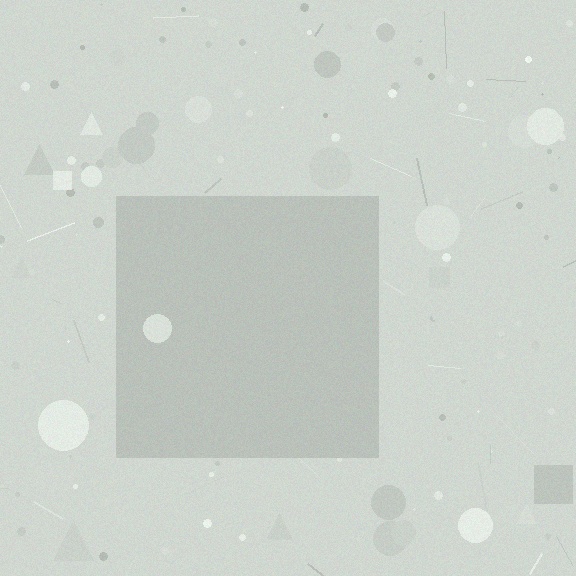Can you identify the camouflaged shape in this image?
The camouflaged shape is a square.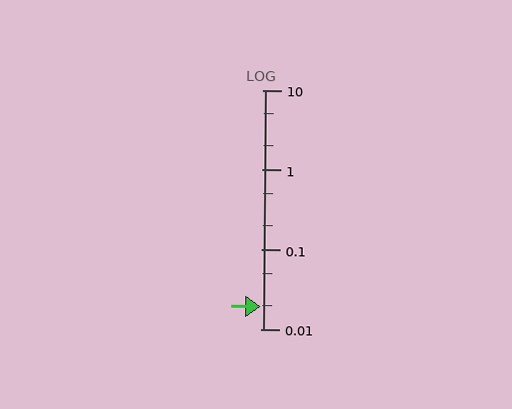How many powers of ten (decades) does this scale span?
The scale spans 3 decades, from 0.01 to 10.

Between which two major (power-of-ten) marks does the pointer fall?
The pointer is between 0.01 and 0.1.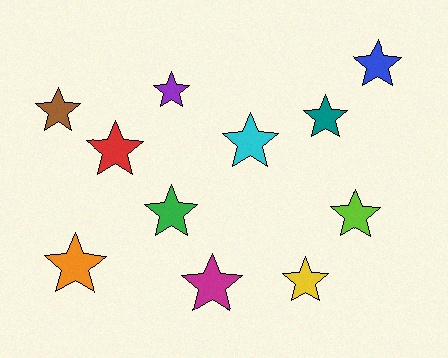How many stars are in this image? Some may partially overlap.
There are 11 stars.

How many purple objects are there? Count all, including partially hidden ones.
There is 1 purple object.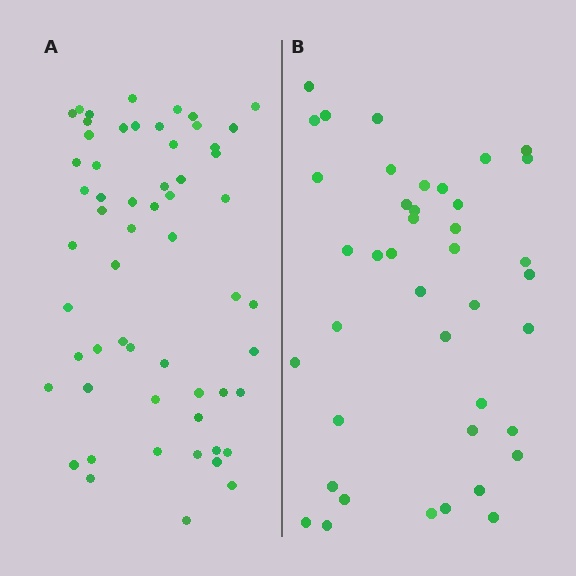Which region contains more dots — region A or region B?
Region A (the left region) has more dots.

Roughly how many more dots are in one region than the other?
Region A has approximately 15 more dots than region B.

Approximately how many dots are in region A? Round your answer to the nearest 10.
About 60 dots. (The exact count is 58, which rounds to 60.)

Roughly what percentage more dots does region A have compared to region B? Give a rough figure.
About 40% more.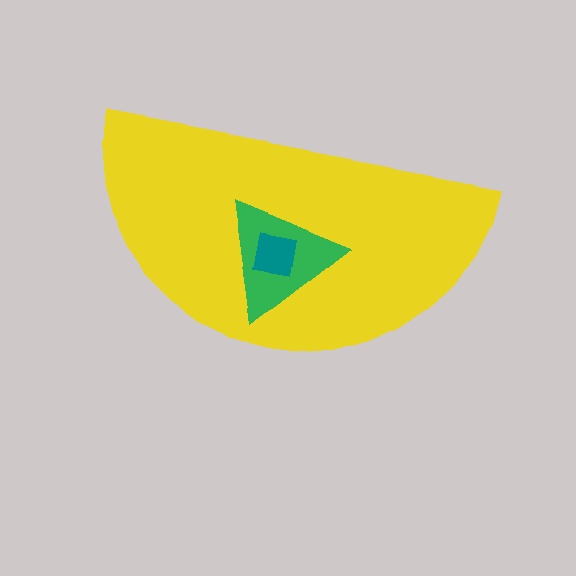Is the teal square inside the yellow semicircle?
Yes.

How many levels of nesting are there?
3.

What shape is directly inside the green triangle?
The teal square.